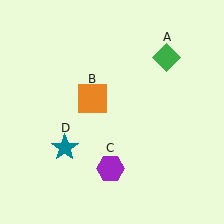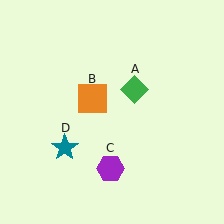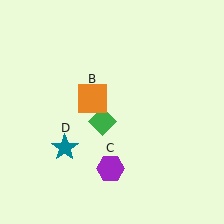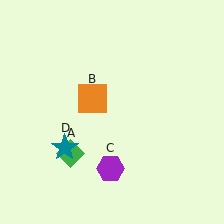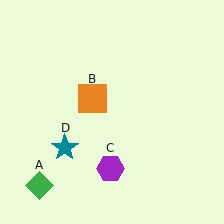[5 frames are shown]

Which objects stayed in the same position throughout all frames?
Orange square (object B) and purple hexagon (object C) and teal star (object D) remained stationary.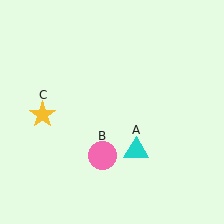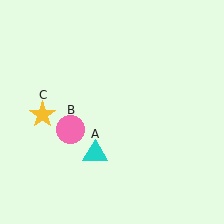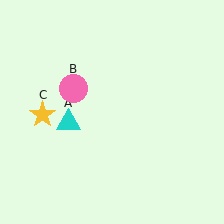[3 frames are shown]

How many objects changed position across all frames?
2 objects changed position: cyan triangle (object A), pink circle (object B).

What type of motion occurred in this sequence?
The cyan triangle (object A), pink circle (object B) rotated clockwise around the center of the scene.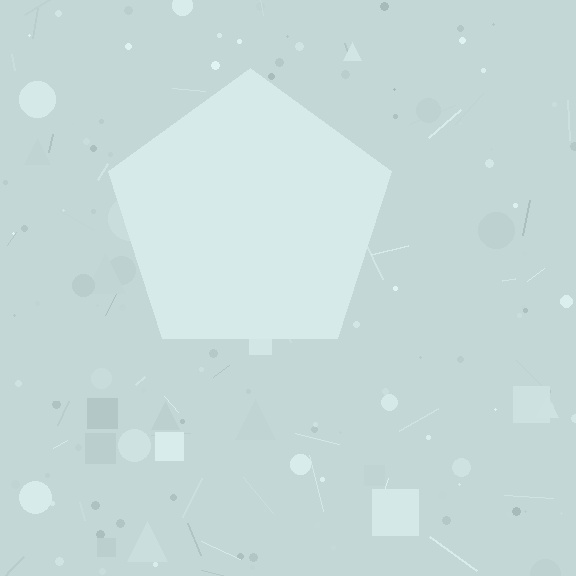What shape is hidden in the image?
A pentagon is hidden in the image.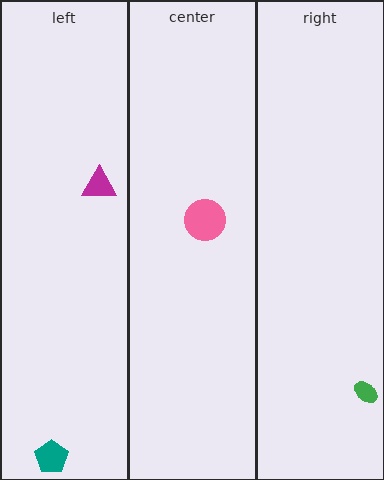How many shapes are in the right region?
1.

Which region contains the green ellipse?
The right region.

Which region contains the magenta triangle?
The left region.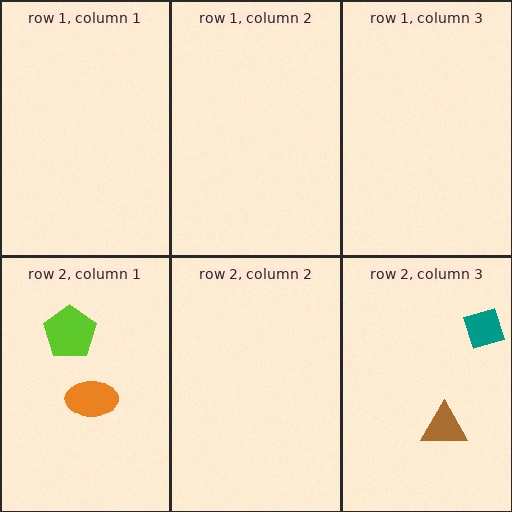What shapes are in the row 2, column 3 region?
The teal diamond, the brown triangle.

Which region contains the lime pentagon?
The row 2, column 1 region.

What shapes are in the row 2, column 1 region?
The lime pentagon, the orange ellipse.